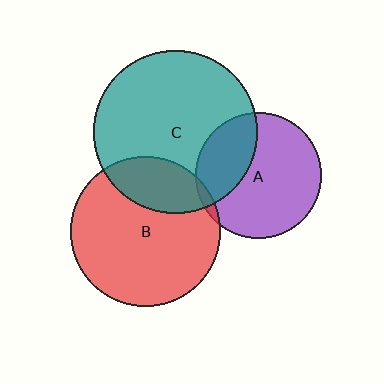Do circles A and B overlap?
Yes.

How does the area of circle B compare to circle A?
Approximately 1.4 times.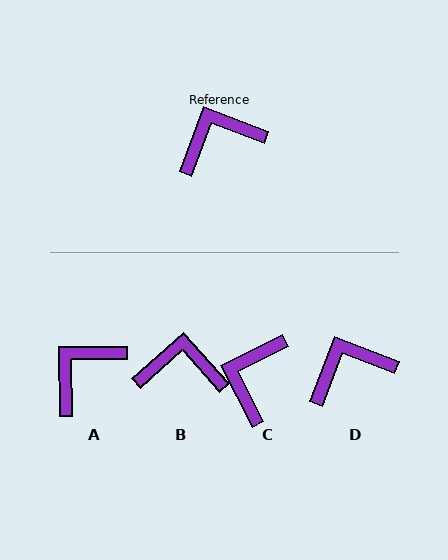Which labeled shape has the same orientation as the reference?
D.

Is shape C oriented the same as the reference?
No, it is off by about 47 degrees.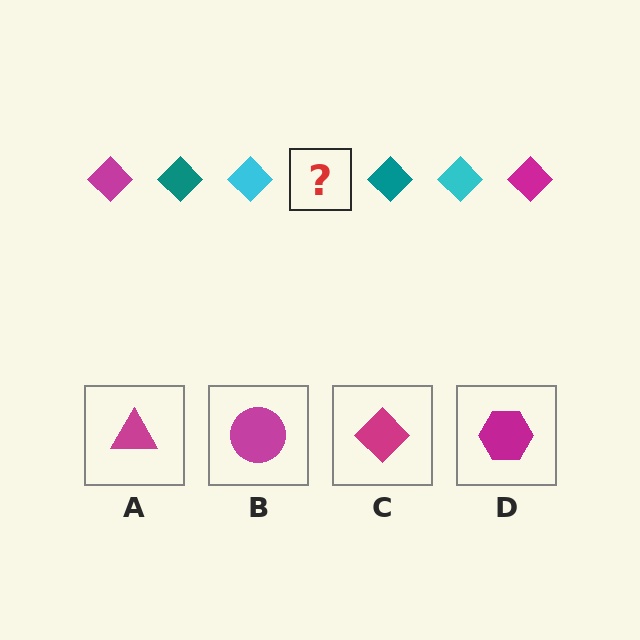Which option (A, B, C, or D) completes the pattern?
C.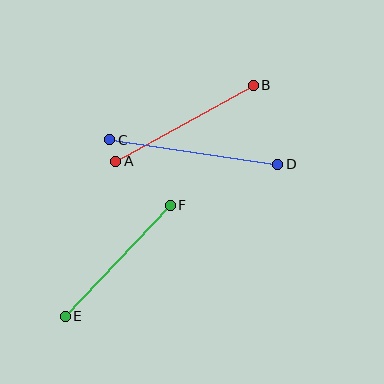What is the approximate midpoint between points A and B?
The midpoint is at approximately (184, 123) pixels.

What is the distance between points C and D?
The distance is approximately 170 pixels.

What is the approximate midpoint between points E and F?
The midpoint is at approximately (118, 261) pixels.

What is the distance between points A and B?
The distance is approximately 157 pixels.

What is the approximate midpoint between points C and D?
The midpoint is at approximately (194, 152) pixels.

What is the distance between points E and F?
The distance is approximately 153 pixels.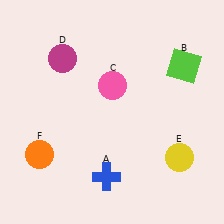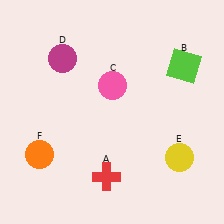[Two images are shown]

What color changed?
The cross (A) changed from blue in Image 1 to red in Image 2.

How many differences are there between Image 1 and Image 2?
There is 1 difference between the two images.